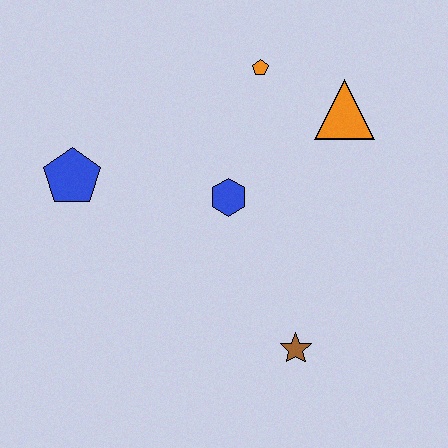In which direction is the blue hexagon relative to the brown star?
The blue hexagon is above the brown star.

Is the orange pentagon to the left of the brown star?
Yes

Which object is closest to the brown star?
The blue hexagon is closest to the brown star.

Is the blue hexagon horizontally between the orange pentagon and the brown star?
No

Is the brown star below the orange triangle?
Yes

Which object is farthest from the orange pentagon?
The brown star is farthest from the orange pentagon.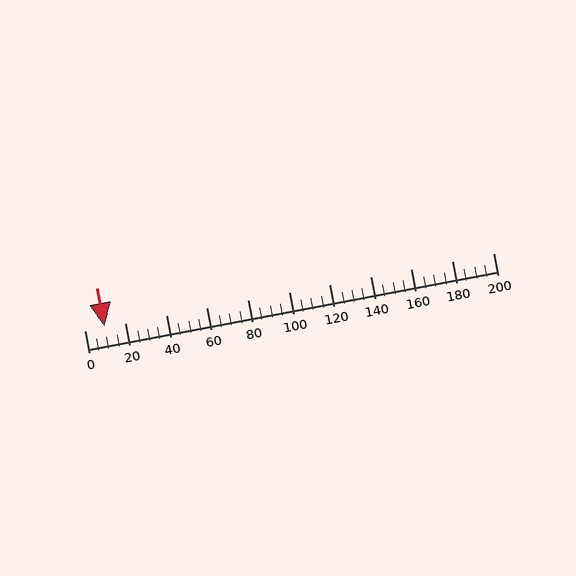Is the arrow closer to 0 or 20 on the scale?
The arrow is closer to 20.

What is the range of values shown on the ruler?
The ruler shows values from 0 to 200.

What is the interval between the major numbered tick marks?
The major tick marks are spaced 20 units apart.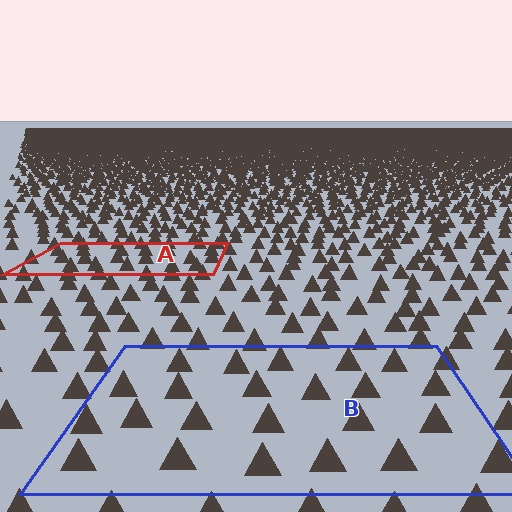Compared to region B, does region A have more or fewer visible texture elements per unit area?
Region A has more texture elements per unit area — they are packed more densely because it is farther away.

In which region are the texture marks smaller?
The texture marks are smaller in region A, because it is farther away.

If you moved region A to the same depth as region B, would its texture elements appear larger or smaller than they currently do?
They would appear larger. At a closer depth, the same texture elements are projected at a bigger on-screen size.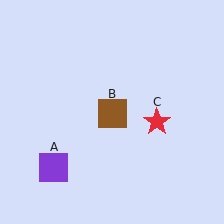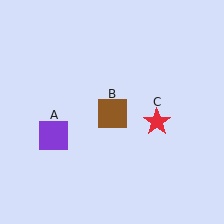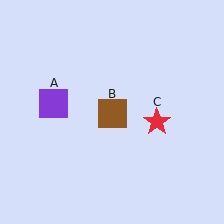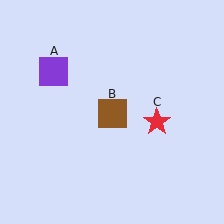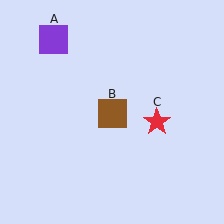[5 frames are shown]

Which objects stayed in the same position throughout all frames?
Brown square (object B) and red star (object C) remained stationary.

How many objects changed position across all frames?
1 object changed position: purple square (object A).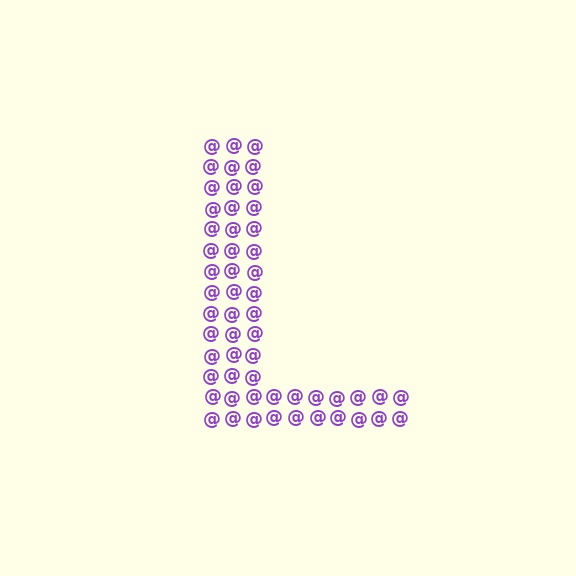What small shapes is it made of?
It is made of small at signs.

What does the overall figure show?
The overall figure shows the letter L.